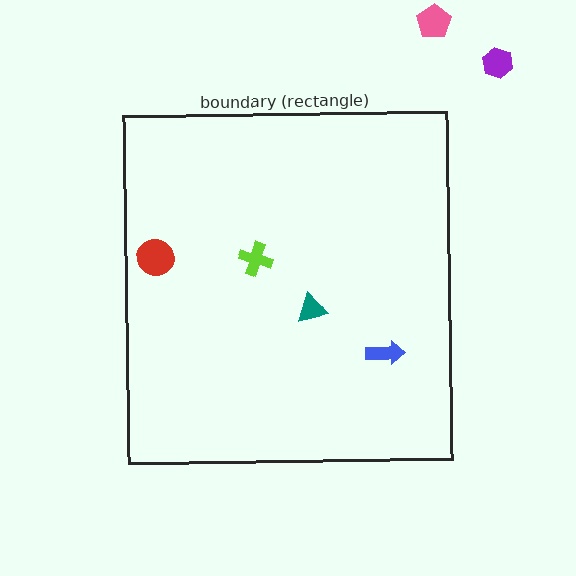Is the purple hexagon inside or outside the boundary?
Outside.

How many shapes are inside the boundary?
4 inside, 2 outside.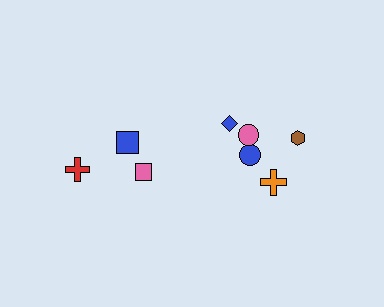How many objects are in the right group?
There are 5 objects.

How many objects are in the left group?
There are 3 objects.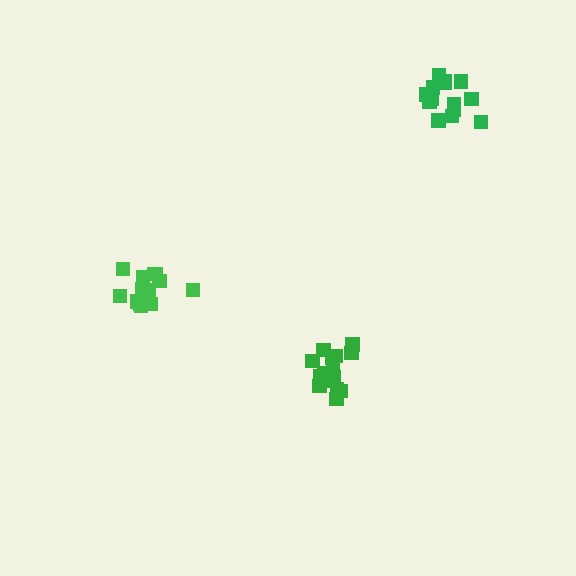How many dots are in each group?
Group 1: 15 dots, Group 2: 15 dots, Group 3: 14 dots (44 total).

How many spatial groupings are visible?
There are 3 spatial groupings.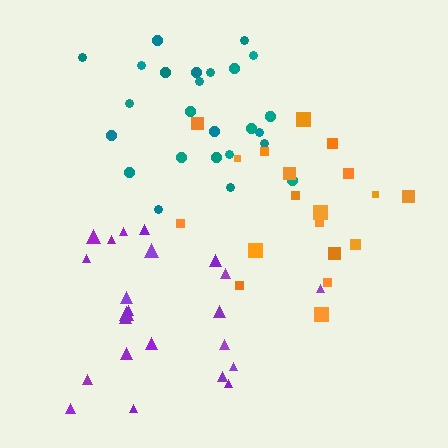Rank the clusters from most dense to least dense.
teal, orange, purple.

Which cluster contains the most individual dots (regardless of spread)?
Teal (26).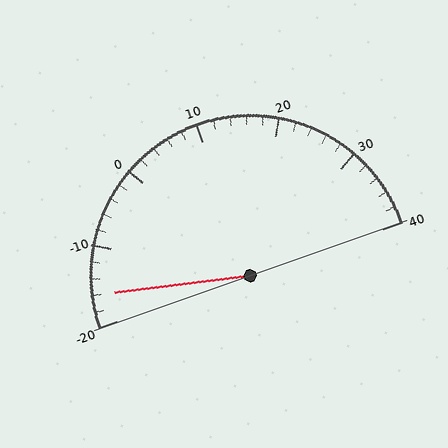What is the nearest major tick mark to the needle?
The nearest major tick mark is -20.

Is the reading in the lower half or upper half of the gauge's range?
The reading is in the lower half of the range (-20 to 40).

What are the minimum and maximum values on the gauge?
The gauge ranges from -20 to 40.